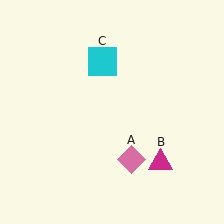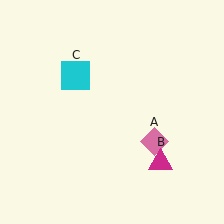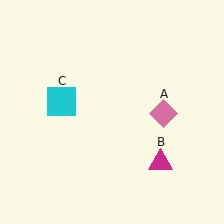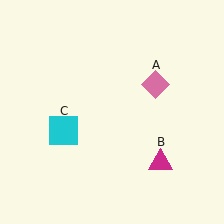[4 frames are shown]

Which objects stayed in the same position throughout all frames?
Magenta triangle (object B) remained stationary.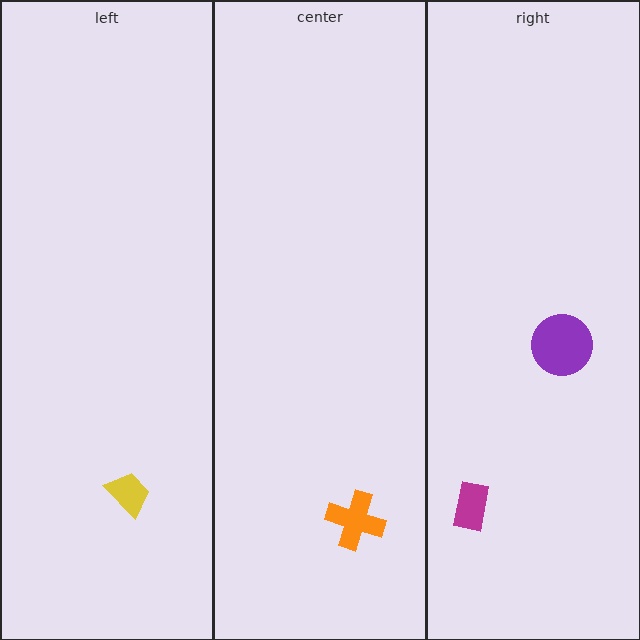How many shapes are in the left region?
1.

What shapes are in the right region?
The magenta rectangle, the purple circle.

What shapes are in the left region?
The yellow trapezoid.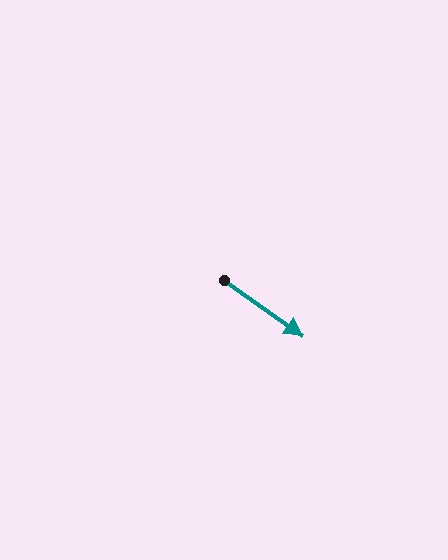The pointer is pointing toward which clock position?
Roughly 4 o'clock.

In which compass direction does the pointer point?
Southeast.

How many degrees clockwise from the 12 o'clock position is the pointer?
Approximately 125 degrees.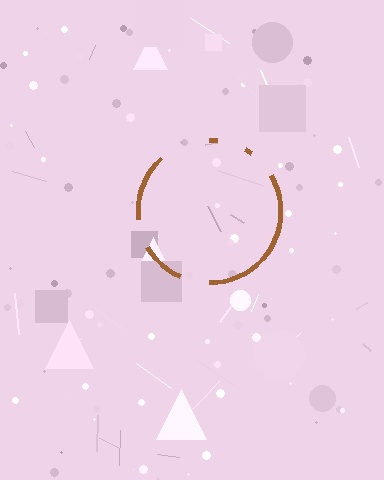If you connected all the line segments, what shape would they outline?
They would outline a circle.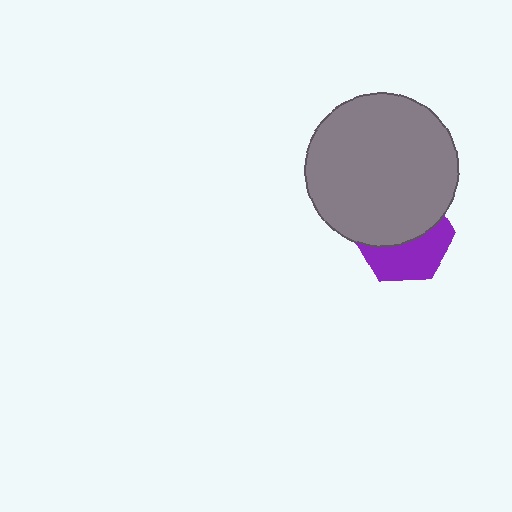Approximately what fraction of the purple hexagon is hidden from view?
Roughly 55% of the purple hexagon is hidden behind the gray circle.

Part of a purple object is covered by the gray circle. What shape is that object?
It is a hexagon.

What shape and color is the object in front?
The object in front is a gray circle.